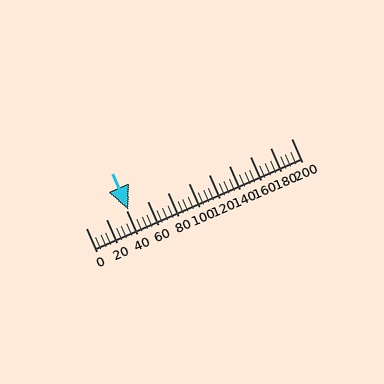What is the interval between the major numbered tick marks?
The major tick marks are spaced 20 units apart.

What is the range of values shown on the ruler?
The ruler shows values from 0 to 200.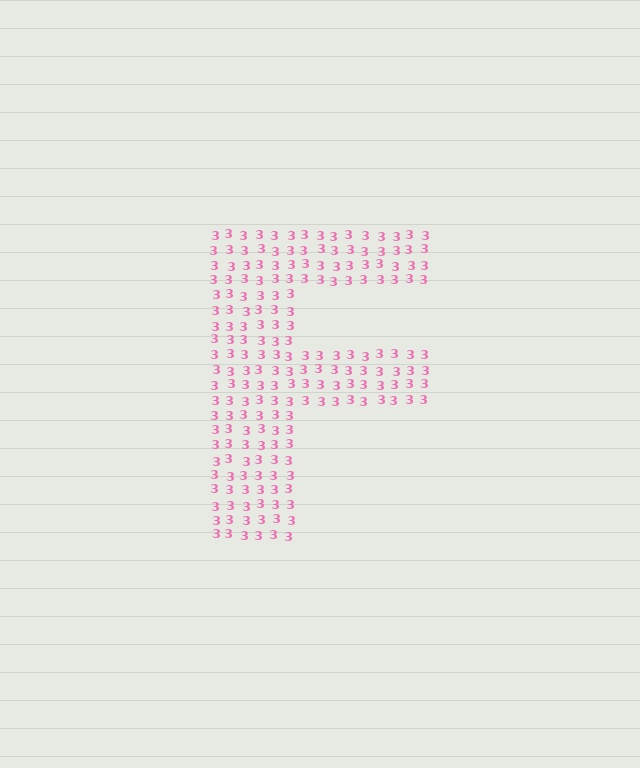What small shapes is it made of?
It is made of small digit 3's.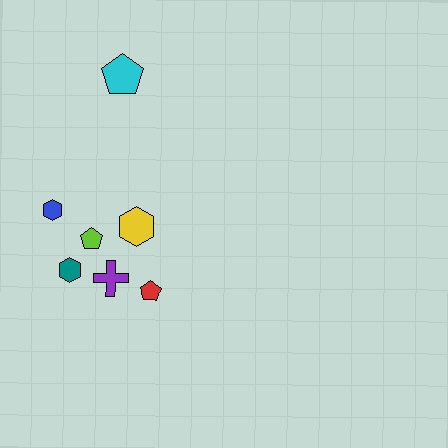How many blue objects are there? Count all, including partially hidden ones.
There is 1 blue object.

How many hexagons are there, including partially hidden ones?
There are 3 hexagons.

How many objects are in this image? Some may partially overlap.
There are 7 objects.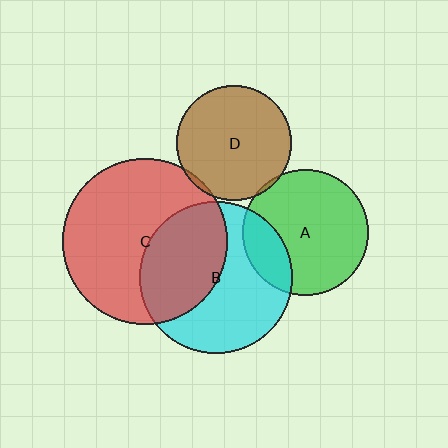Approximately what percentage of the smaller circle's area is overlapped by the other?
Approximately 20%.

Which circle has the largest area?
Circle C (red).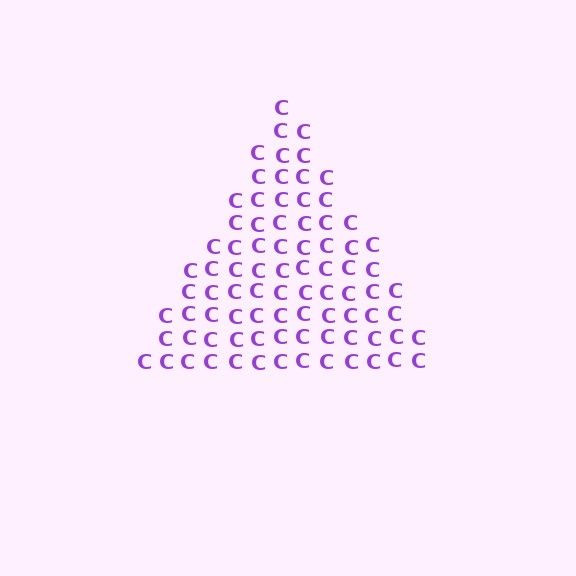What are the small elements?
The small elements are letter C's.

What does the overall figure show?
The overall figure shows a triangle.